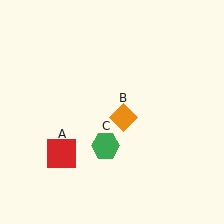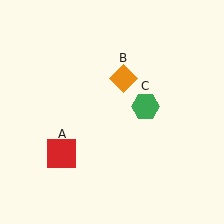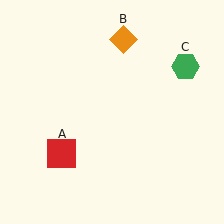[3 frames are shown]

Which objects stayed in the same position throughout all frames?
Red square (object A) remained stationary.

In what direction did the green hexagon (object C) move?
The green hexagon (object C) moved up and to the right.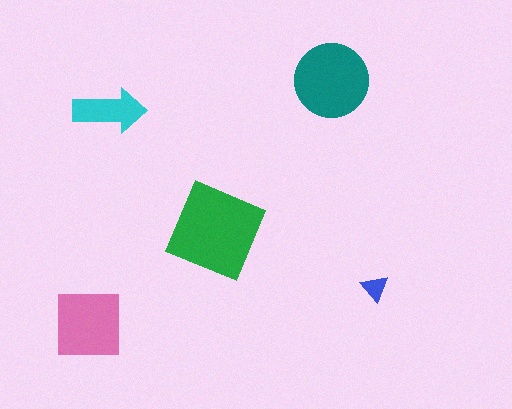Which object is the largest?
The green diamond.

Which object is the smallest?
The blue triangle.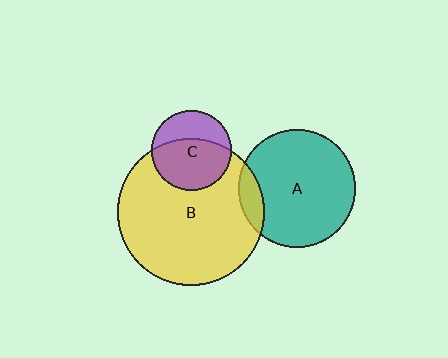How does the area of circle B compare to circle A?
Approximately 1.6 times.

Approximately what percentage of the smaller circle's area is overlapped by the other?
Approximately 10%.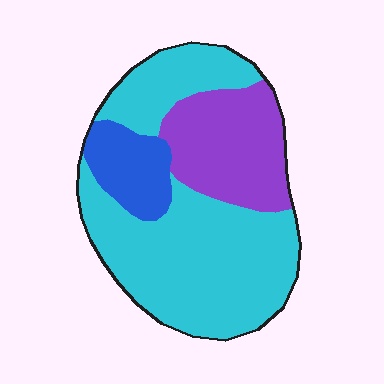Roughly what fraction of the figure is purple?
Purple takes up about one quarter (1/4) of the figure.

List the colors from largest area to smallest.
From largest to smallest: cyan, purple, blue.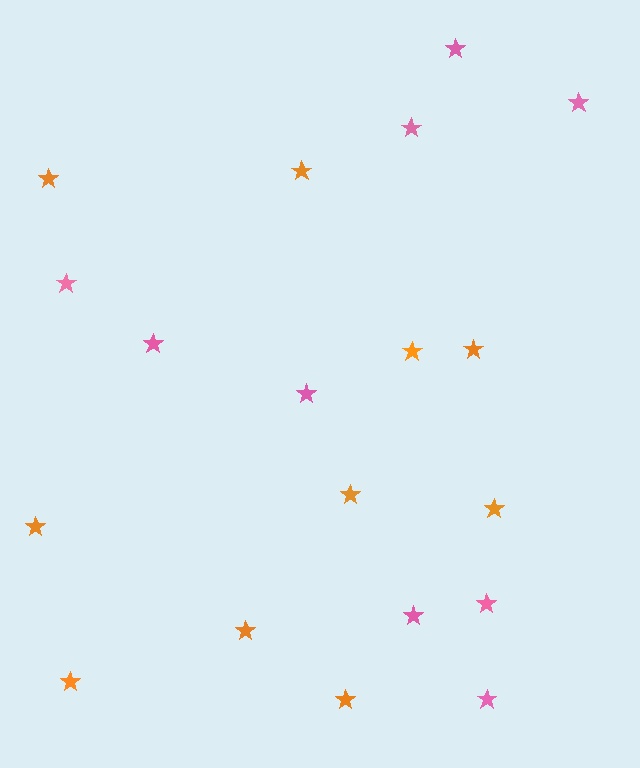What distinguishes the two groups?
There are 2 groups: one group of pink stars (9) and one group of orange stars (10).